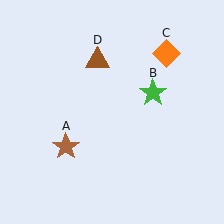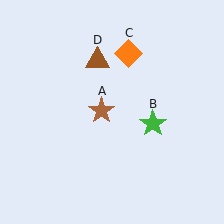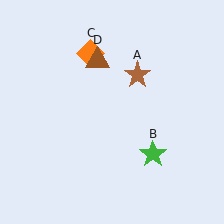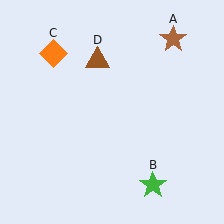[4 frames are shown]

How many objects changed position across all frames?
3 objects changed position: brown star (object A), green star (object B), orange diamond (object C).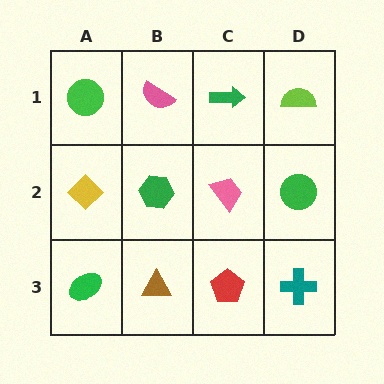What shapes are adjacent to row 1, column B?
A green hexagon (row 2, column B), a green circle (row 1, column A), a green arrow (row 1, column C).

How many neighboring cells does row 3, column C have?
3.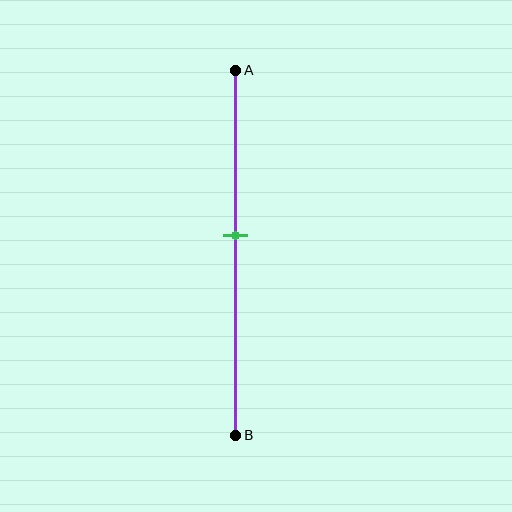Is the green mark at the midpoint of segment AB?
No, the mark is at about 45% from A, not at the 50% midpoint.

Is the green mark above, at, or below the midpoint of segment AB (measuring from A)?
The green mark is above the midpoint of segment AB.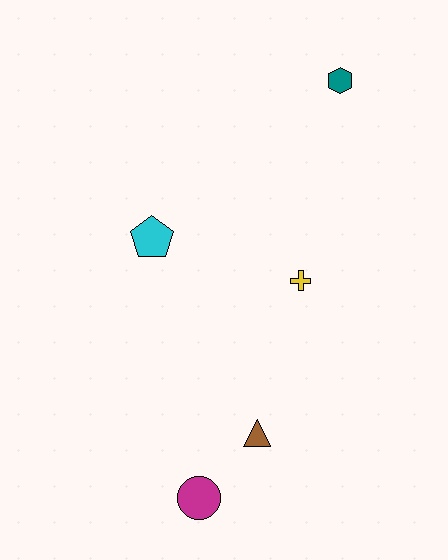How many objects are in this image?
There are 5 objects.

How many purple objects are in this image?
There are no purple objects.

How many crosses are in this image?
There is 1 cross.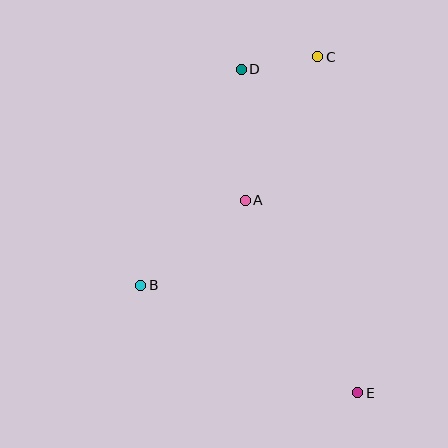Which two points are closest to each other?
Points C and D are closest to each other.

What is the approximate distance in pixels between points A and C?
The distance between A and C is approximately 161 pixels.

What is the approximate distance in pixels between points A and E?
The distance between A and E is approximately 223 pixels.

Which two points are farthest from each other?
Points D and E are farthest from each other.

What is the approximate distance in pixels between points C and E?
The distance between C and E is approximately 338 pixels.